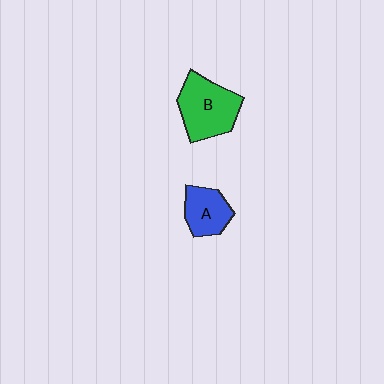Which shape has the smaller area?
Shape A (blue).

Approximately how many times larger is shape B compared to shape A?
Approximately 1.6 times.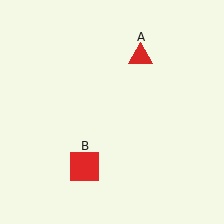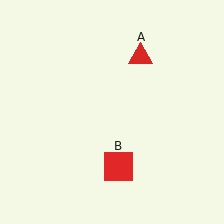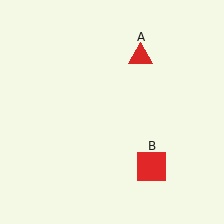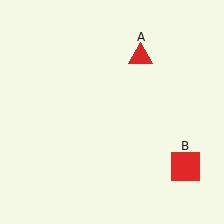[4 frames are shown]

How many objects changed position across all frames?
1 object changed position: red square (object B).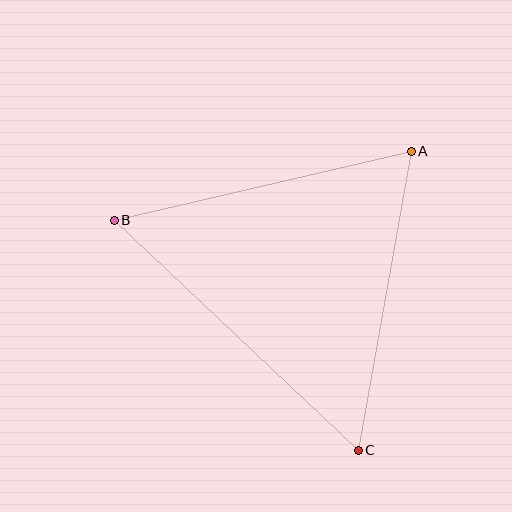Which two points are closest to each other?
Points A and C are closest to each other.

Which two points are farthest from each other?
Points B and C are farthest from each other.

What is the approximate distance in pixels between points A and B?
The distance between A and B is approximately 305 pixels.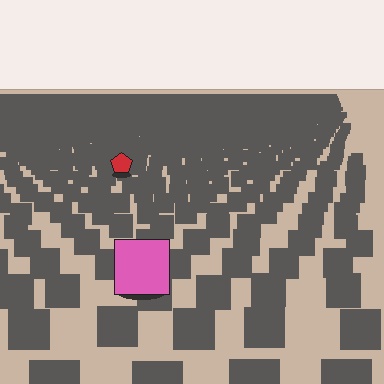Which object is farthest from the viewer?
The red pentagon is farthest from the viewer. It appears smaller and the ground texture around it is denser.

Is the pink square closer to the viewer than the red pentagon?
Yes. The pink square is closer — you can tell from the texture gradient: the ground texture is coarser near it.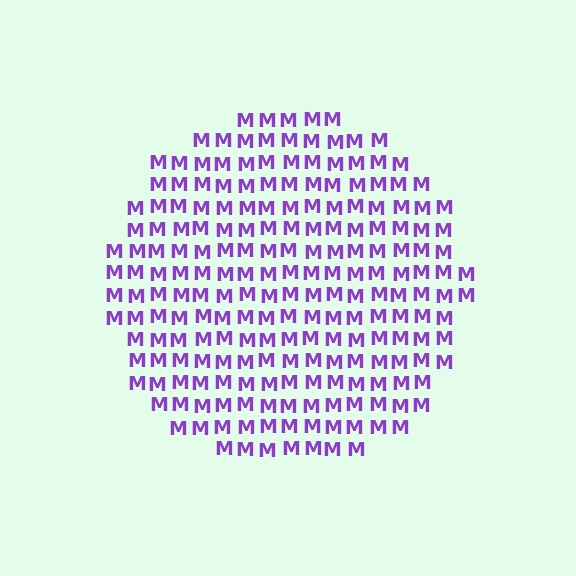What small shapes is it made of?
It is made of small letter M's.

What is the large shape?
The large shape is a circle.